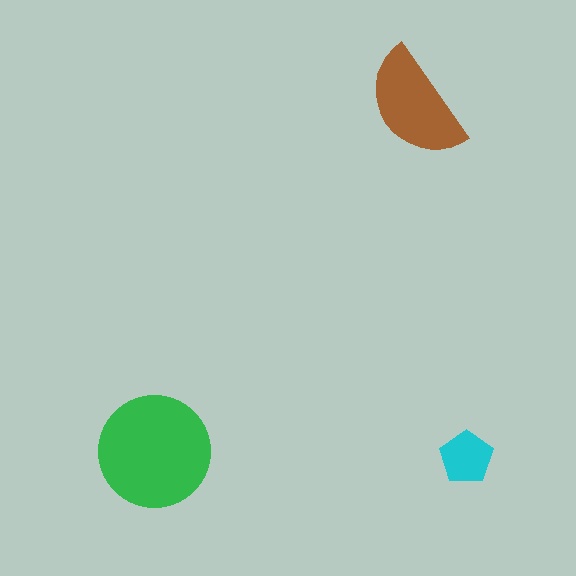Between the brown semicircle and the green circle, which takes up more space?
The green circle.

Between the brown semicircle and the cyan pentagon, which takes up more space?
The brown semicircle.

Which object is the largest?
The green circle.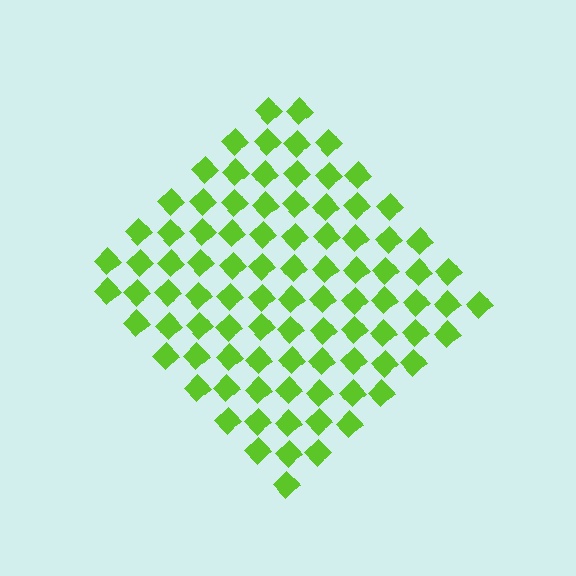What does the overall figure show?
The overall figure shows a diamond.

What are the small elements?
The small elements are diamonds.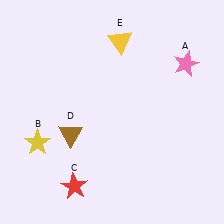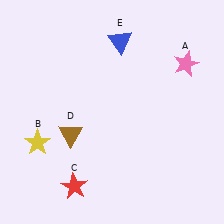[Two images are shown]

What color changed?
The triangle (E) changed from yellow in Image 1 to blue in Image 2.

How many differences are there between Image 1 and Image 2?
There is 1 difference between the two images.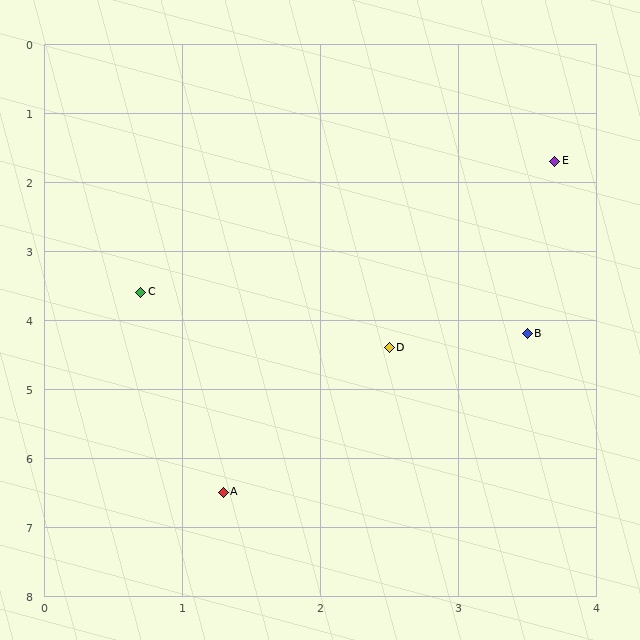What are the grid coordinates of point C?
Point C is at approximately (0.7, 3.6).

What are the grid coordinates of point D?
Point D is at approximately (2.5, 4.4).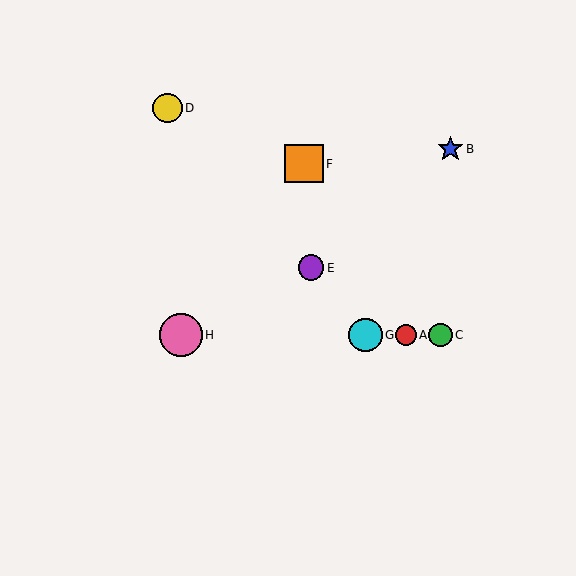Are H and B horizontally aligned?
No, H is at y≈335 and B is at y≈149.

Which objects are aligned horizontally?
Objects A, C, G, H are aligned horizontally.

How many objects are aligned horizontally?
4 objects (A, C, G, H) are aligned horizontally.